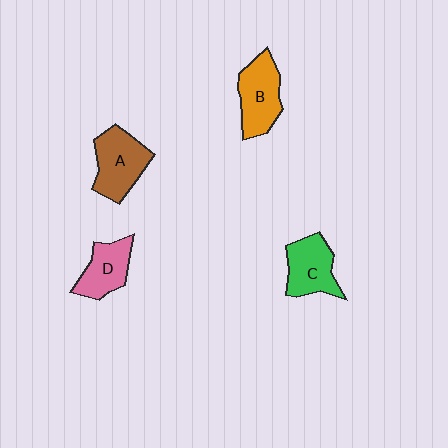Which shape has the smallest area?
Shape D (pink).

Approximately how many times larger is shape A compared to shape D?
Approximately 1.3 times.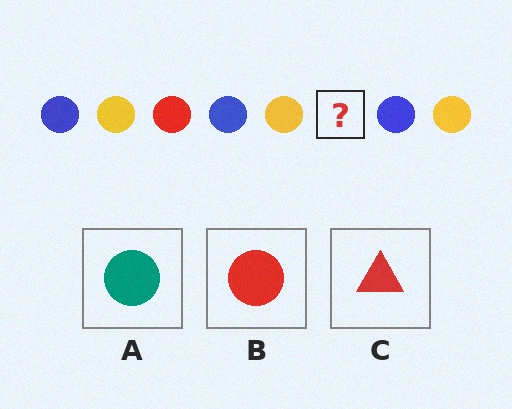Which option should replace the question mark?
Option B.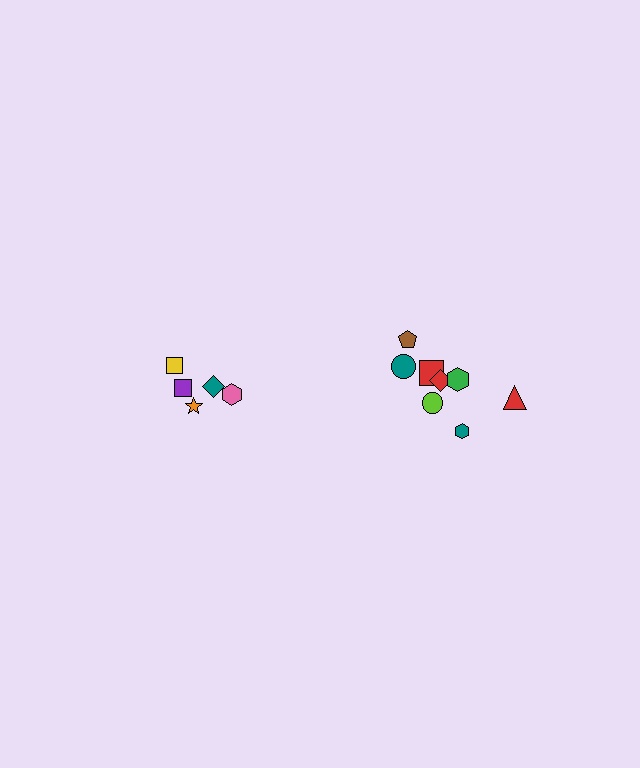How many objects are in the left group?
There are 5 objects.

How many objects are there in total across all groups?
There are 13 objects.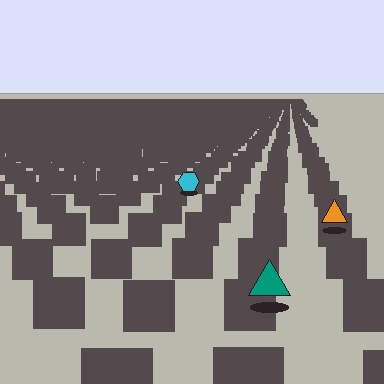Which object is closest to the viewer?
The teal triangle is closest. The texture marks near it are larger and more spread out.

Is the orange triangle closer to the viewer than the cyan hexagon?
Yes. The orange triangle is closer — you can tell from the texture gradient: the ground texture is coarser near it.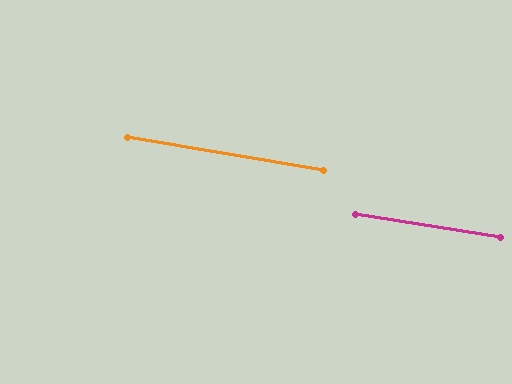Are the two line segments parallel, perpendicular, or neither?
Parallel — their directions differ by only 0.6°.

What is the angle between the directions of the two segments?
Approximately 1 degree.